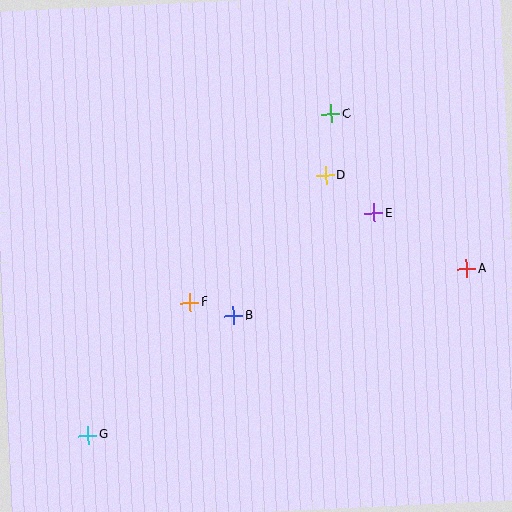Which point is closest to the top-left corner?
Point C is closest to the top-left corner.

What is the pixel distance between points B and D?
The distance between B and D is 168 pixels.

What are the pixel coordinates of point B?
Point B is at (233, 316).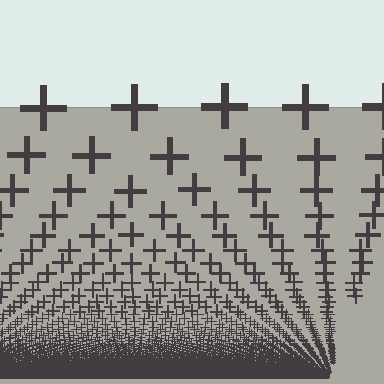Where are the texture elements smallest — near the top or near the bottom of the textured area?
Near the bottom.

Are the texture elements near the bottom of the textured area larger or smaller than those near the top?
Smaller. The gradient is inverted — elements near the bottom are smaller and denser.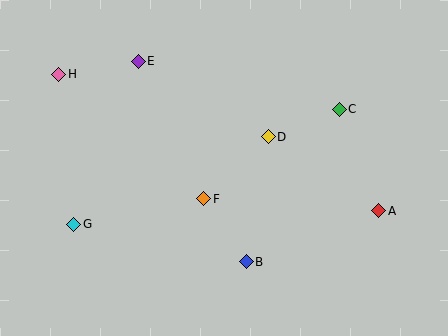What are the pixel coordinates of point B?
Point B is at (246, 262).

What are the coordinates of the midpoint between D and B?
The midpoint between D and B is at (257, 199).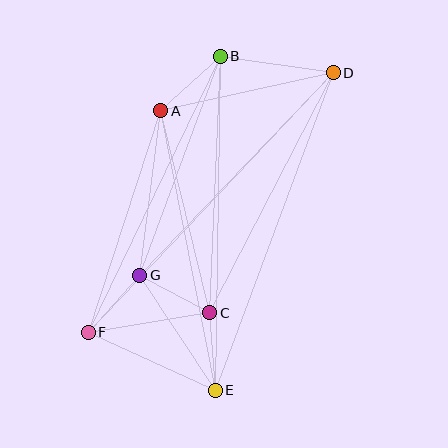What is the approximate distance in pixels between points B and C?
The distance between B and C is approximately 257 pixels.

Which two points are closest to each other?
Points F and G are closest to each other.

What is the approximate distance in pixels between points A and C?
The distance between A and C is approximately 208 pixels.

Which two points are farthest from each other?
Points D and F are farthest from each other.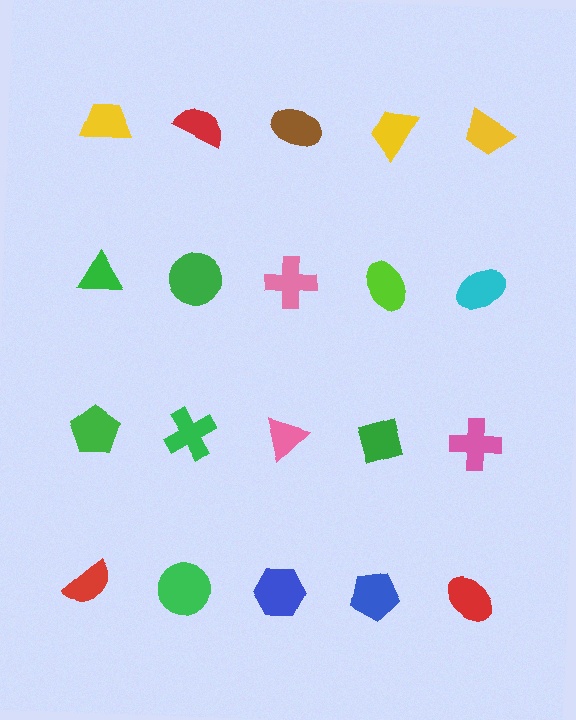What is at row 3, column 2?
A green cross.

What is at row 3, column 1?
A green pentagon.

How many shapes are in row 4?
5 shapes.